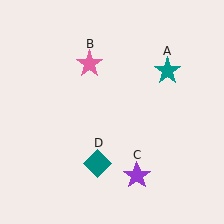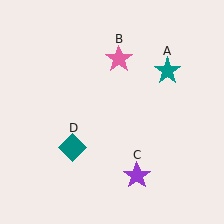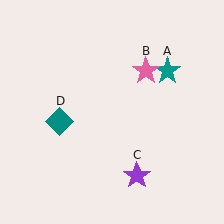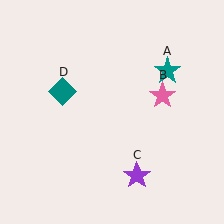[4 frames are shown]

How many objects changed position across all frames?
2 objects changed position: pink star (object B), teal diamond (object D).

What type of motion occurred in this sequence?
The pink star (object B), teal diamond (object D) rotated clockwise around the center of the scene.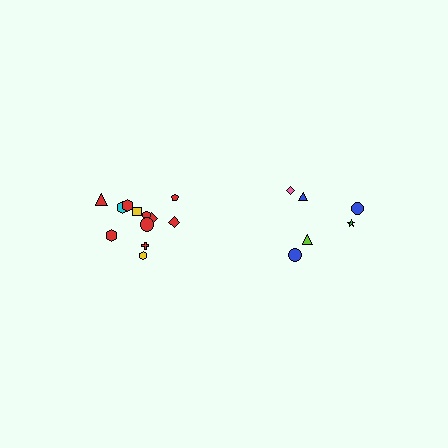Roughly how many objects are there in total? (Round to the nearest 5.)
Roughly 20 objects in total.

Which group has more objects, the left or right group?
The left group.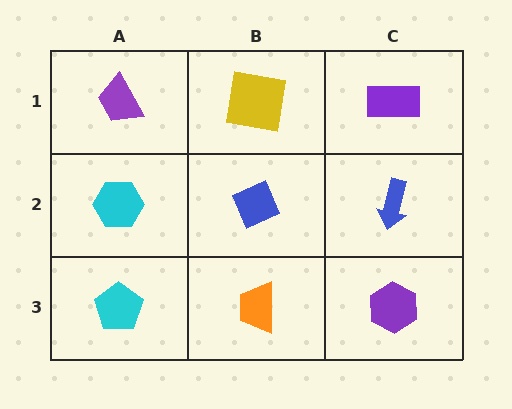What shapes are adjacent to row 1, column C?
A blue arrow (row 2, column C), a yellow square (row 1, column B).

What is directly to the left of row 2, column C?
A blue diamond.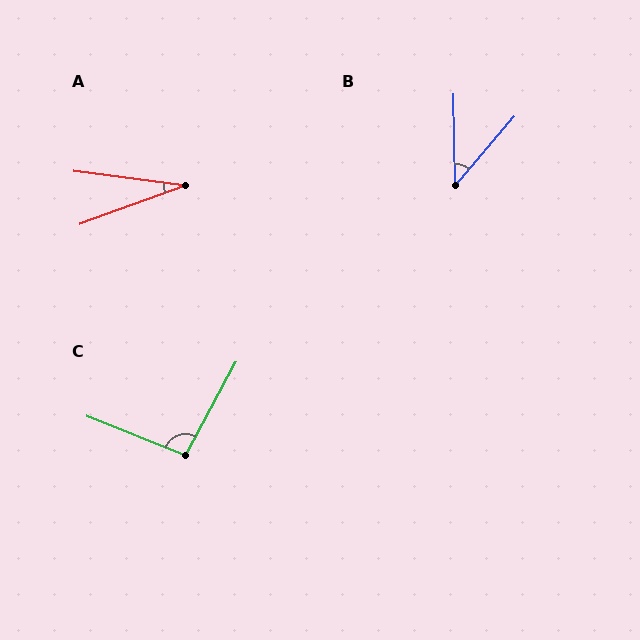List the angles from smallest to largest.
A (28°), B (42°), C (96°).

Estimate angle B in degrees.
Approximately 42 degrees.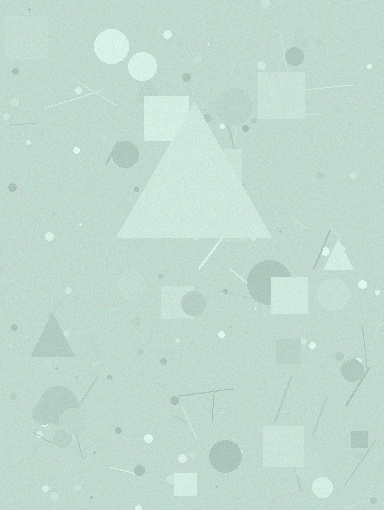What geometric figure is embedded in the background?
A triangle is embedded in the background.